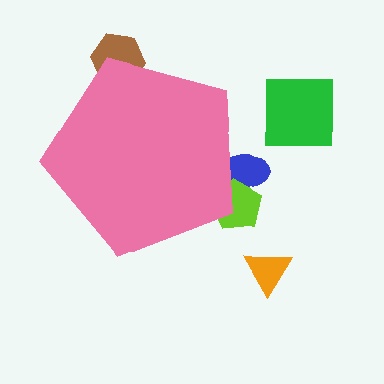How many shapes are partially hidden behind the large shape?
3 shapes are partially hidden.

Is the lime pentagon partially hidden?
Yes, the lime pentagon is partially hidden behind the pink pentagon.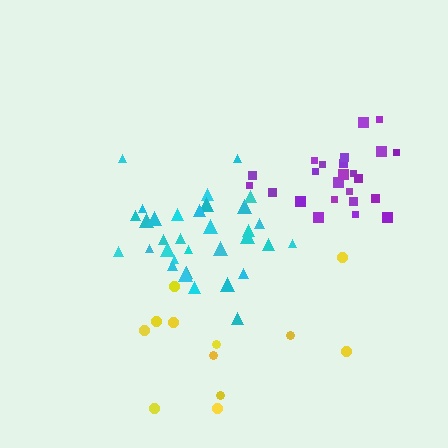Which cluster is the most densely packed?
Purple.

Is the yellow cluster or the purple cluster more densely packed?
Purple.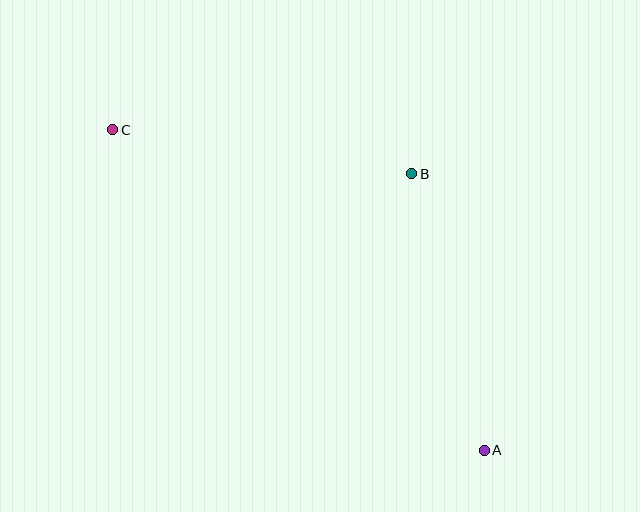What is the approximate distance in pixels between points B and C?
The distance between B and C is approximately 302 pixels.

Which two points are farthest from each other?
Points A and C are farthest from each other.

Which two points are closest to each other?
Points A and B are closest to each other.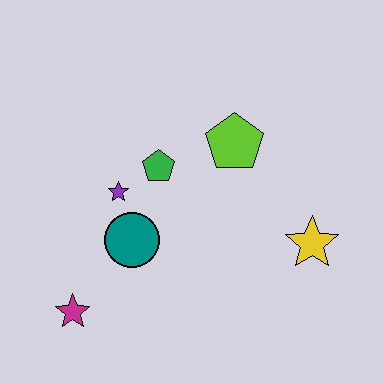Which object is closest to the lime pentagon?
The green pentagon is closest to the lime pentagon.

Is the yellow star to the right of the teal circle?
Yes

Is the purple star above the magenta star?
Yes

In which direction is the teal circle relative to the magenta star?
The teal circle is above the magenta star.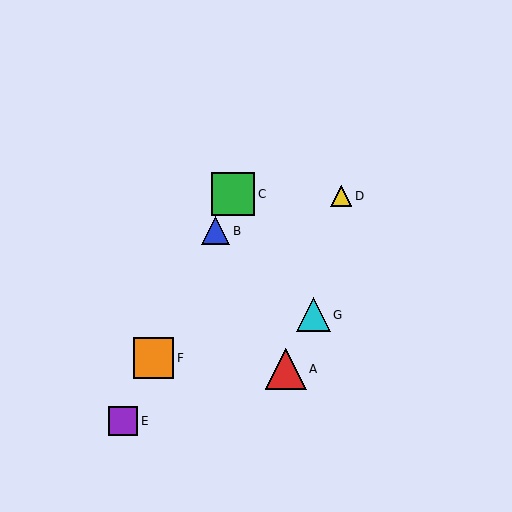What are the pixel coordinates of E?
Object E is at (123, 421).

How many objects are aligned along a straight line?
4 objects (B, C, E, F) are aligned along a straight line.